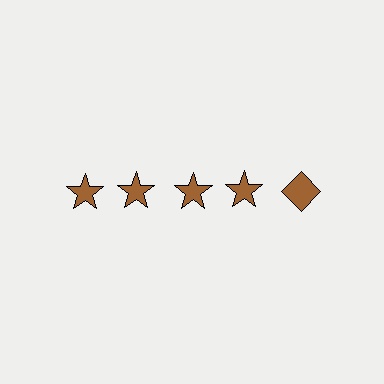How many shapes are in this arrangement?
There are 5 shapes arranged in a grid pattern.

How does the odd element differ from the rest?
It has a different shape: diamond instead of star.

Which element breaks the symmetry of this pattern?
The brown diamond in the top row, rightmost column breaks the symmetry. All other shapes are brown stars.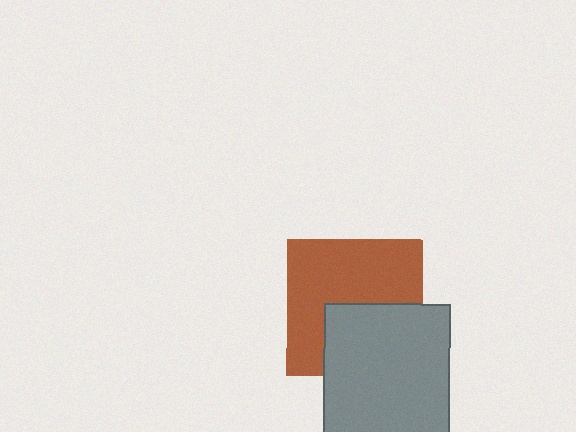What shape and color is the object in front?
The object in front is a gray rectangle.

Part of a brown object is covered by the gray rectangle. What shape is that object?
It is a square.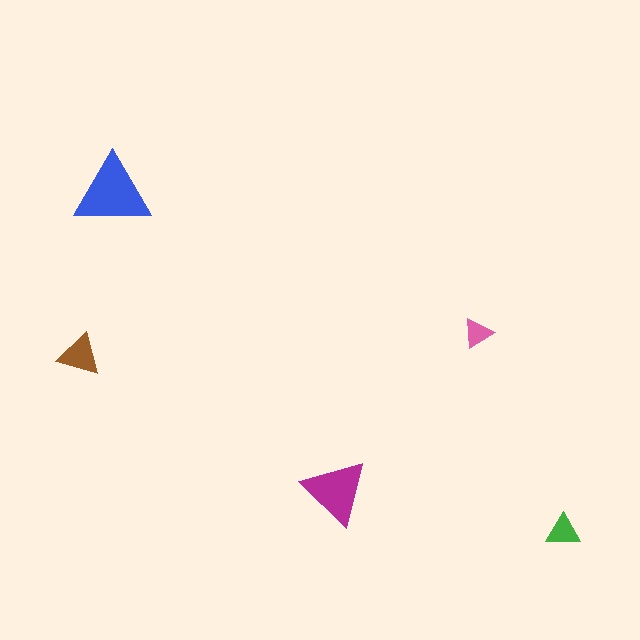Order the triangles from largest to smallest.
the blue one, the magenta one, the brown one, the green one, the pink one.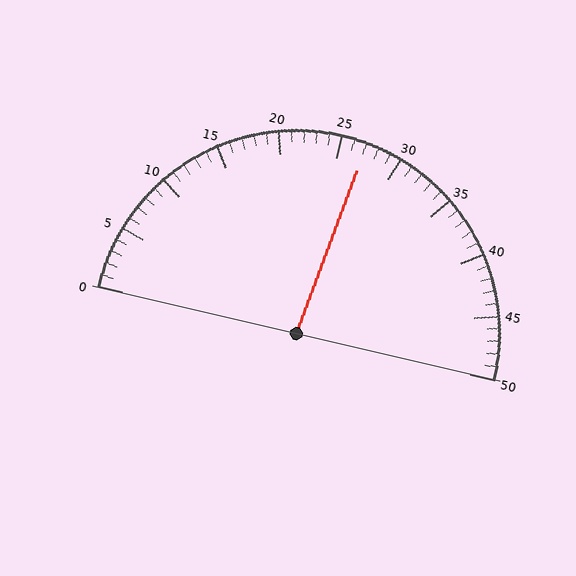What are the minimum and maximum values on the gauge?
The gauge ranges from 0 to 50.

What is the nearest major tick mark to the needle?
The nearest major tick mark is 25.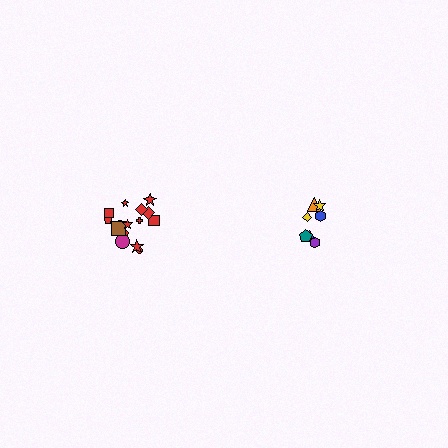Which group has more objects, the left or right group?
The left group.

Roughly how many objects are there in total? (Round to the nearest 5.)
Roughly 20 objects in total.